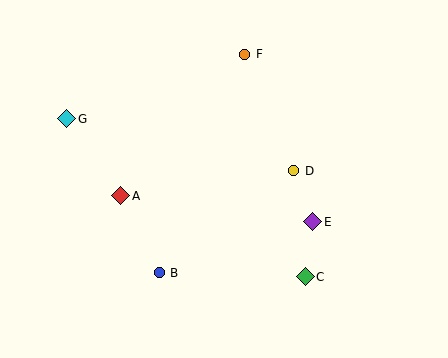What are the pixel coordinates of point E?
Point E is at (313, 222).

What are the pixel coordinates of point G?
Point G is at (67, 119).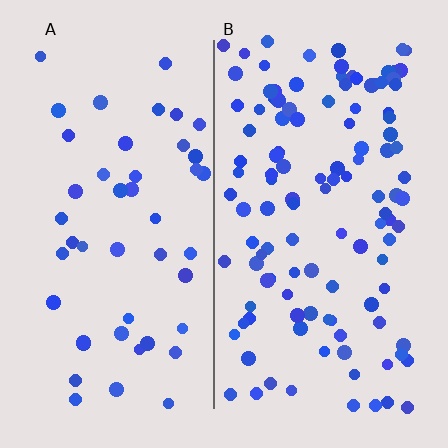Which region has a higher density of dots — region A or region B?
B (the right).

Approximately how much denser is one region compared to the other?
Approximately 2.5× — region B over region A.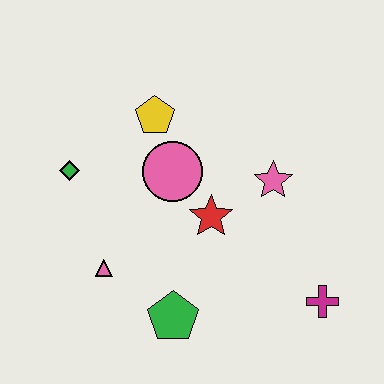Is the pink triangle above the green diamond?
No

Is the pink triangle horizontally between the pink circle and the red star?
No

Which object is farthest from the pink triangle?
The magenta cross is farthest from the pink triangle.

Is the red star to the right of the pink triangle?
Yes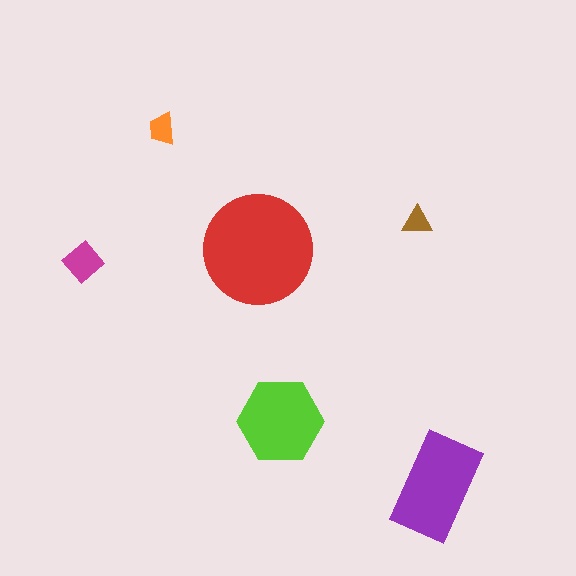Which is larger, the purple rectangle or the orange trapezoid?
The purple rectangle.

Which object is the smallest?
The brown triangle.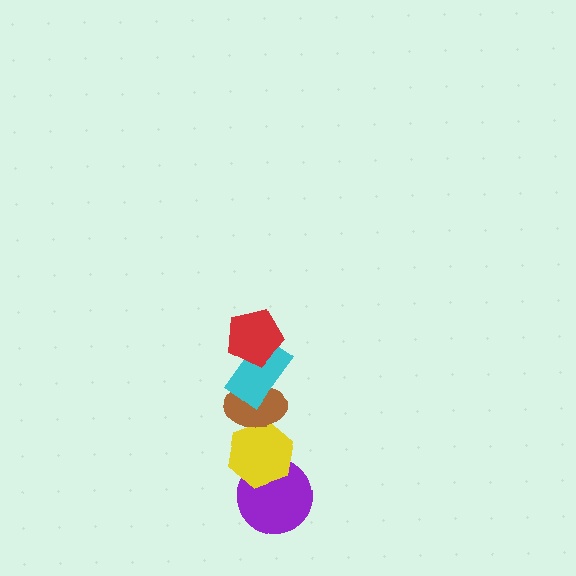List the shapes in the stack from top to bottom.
From top to bottom: the red pentagon, the cyan rectangle, the brown ellipse, the yellow hexagon, the purple circle.